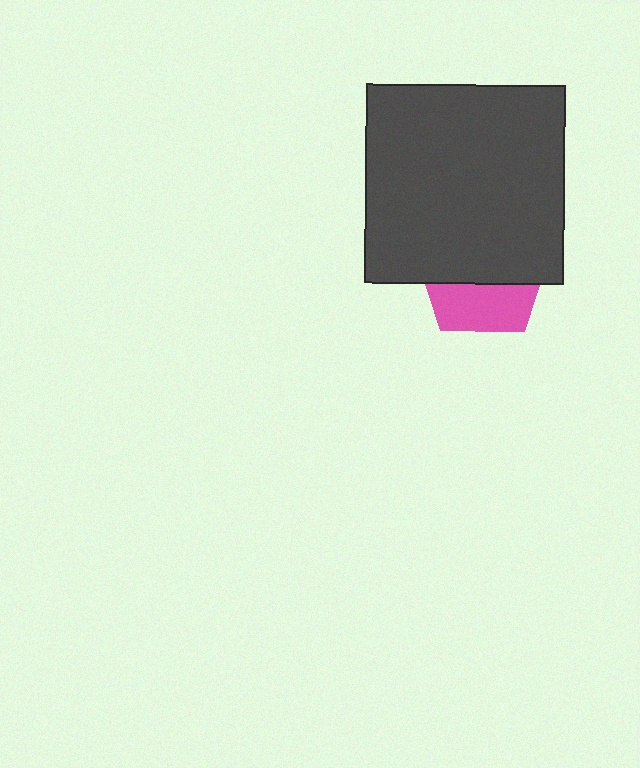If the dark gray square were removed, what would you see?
You would see the complete pink pentagon.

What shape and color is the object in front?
The object in front is a dark gray square.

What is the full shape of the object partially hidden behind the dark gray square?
The partially hidden object is a pink pentagon.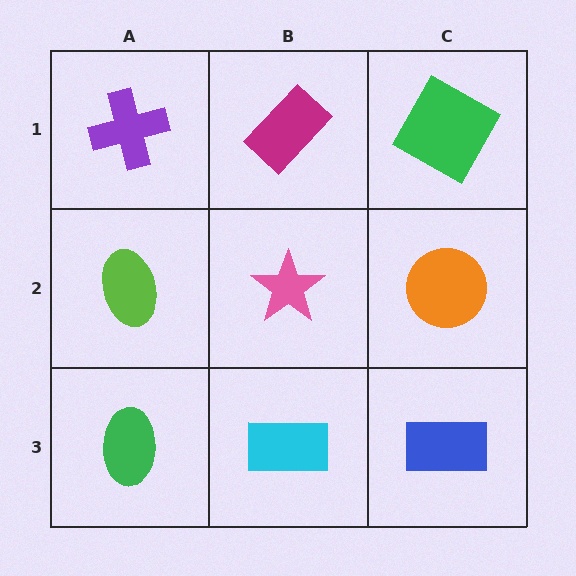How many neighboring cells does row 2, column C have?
3.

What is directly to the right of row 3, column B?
A blue rectangle.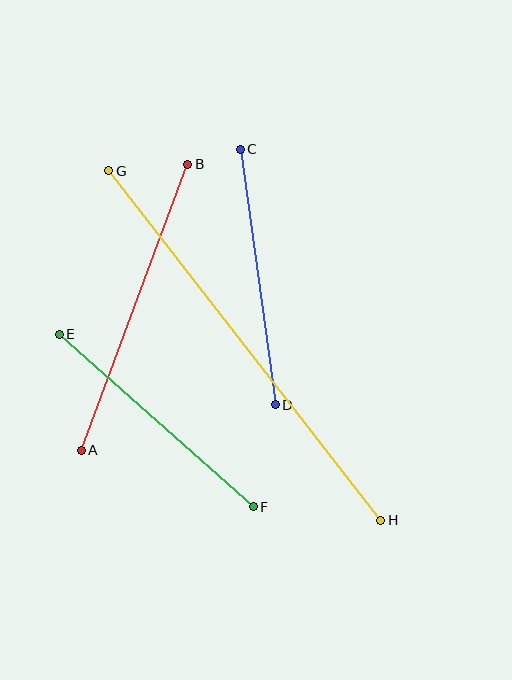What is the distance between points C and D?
The distance is approximately 258 pixels.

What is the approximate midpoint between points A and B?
The midpoint is at approximately (135, 307) pixels.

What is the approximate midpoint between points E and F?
The midpoint is at approximately (156, 420) pixels.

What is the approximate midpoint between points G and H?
The midpoint is at approximately (245, 346) pixels.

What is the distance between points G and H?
The distance is approximately 443 pixels.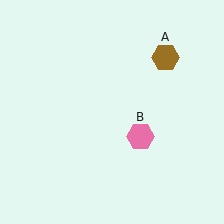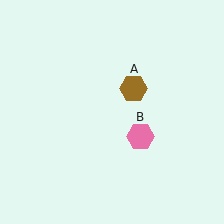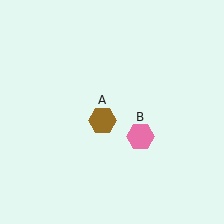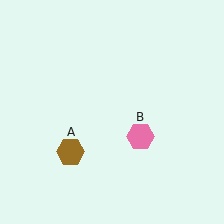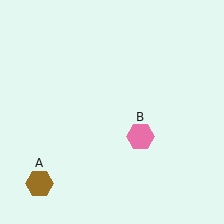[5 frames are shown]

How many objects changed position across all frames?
1 object changed position: brown hexagon (object A).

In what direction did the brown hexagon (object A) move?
The brown hexagon (object A) moved down and to the left.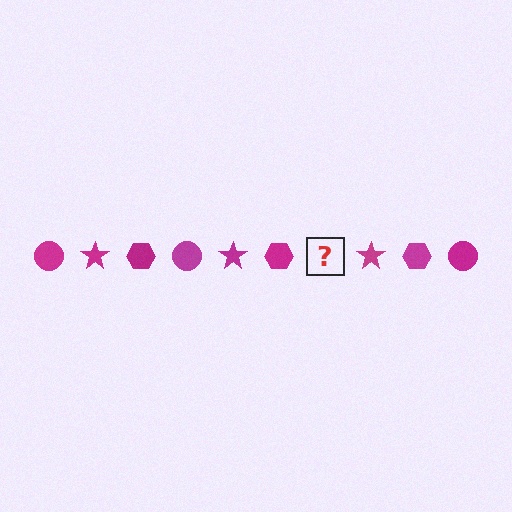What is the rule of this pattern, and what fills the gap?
The rule is that the pattern cycles through circle, star, hexagon shapes in magenta. The gap should be filled with a magenta circle.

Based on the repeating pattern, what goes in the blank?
The blank should be a magenta circle.